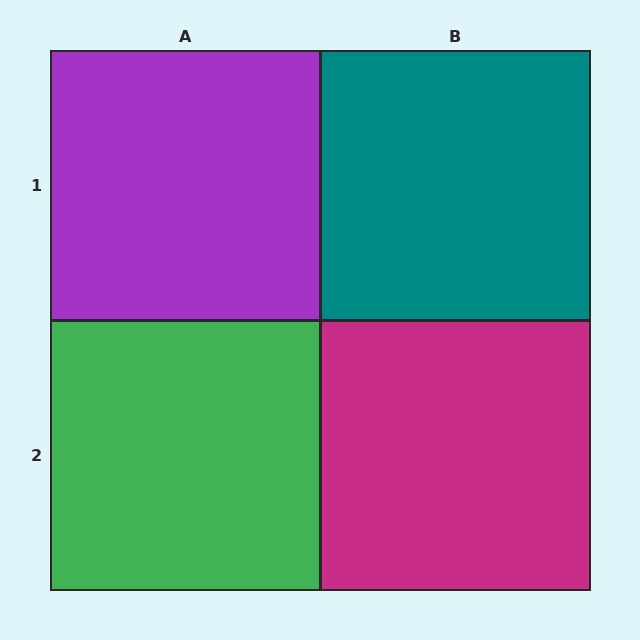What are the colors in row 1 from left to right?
Purple, teal.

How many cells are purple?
1 cell is purple.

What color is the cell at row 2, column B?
Magenta.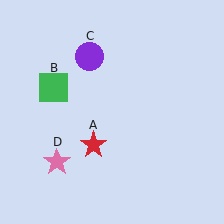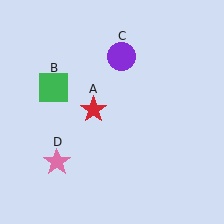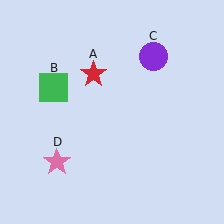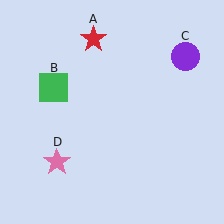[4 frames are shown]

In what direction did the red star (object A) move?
The red star (object A) moved up.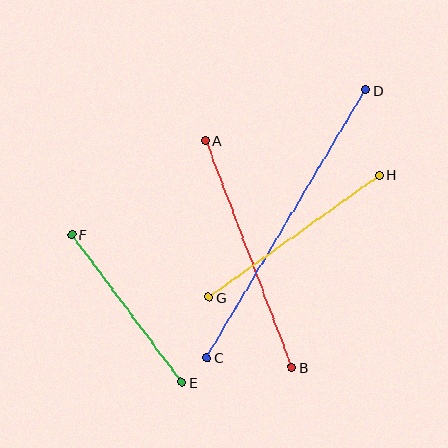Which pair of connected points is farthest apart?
Points C and D are farthest apart.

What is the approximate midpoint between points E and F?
The midpoint is at approximately (127, 308) pixels.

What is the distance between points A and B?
The distance is approximately 243 pixels.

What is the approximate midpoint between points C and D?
The midpoint is at approximately (286, 224) pixels.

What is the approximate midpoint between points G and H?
The midpoint is at approximately (294, 236) pixels.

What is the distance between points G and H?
The distance is approximately 210 pixels.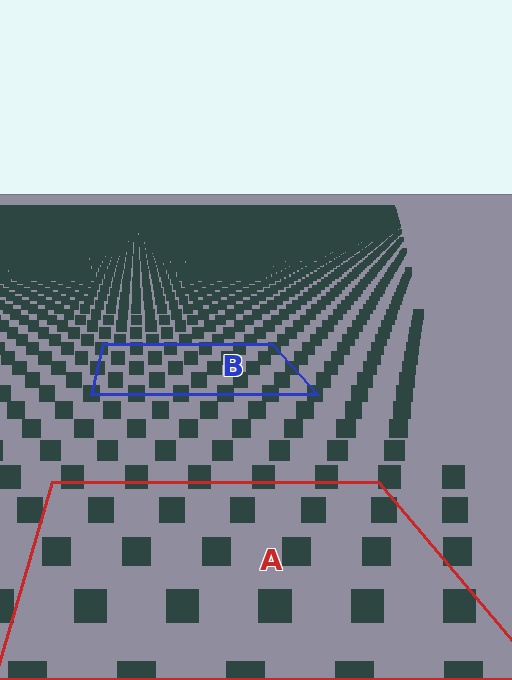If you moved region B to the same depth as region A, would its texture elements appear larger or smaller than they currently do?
They would appear larger. At a closer depth, the same texture elements are projected at a bigger on-screen size.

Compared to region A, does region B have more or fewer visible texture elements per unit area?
Region B has more texture elements per unit area — they are packed more densely because it is farther away.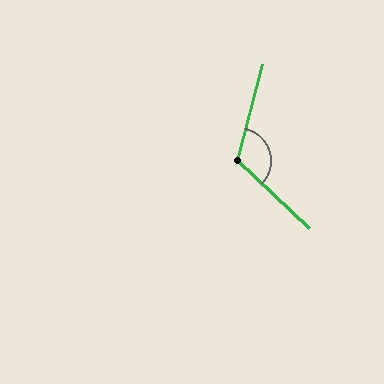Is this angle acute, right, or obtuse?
It is obtuse.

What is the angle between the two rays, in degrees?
Approximately 119 degrees.